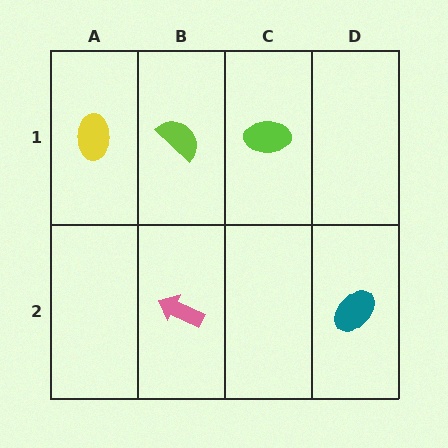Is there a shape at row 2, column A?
No, that cell is empty.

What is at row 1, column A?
A yellow ellipse.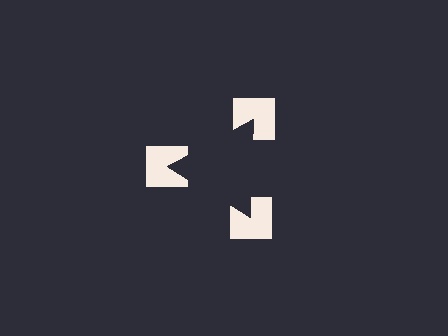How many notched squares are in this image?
There are 3 — one at each vertex of the illusory triangle.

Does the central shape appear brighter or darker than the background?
It typically appears slightly darker than the background, even though no actual brightness change is drawn.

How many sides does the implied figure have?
3 sides.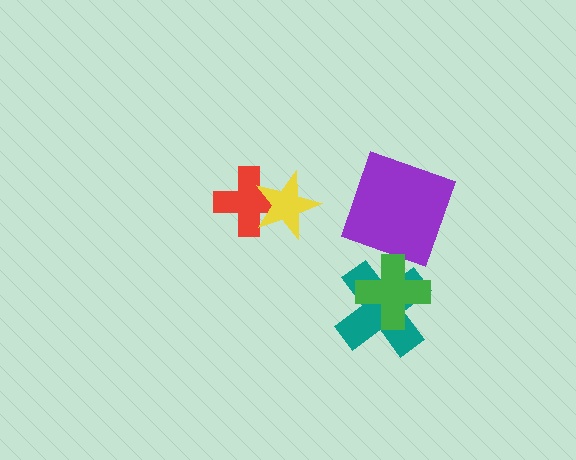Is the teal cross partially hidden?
Yes, it is partially covered by another shape.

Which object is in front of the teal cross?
The green cross is in front of the teal cross.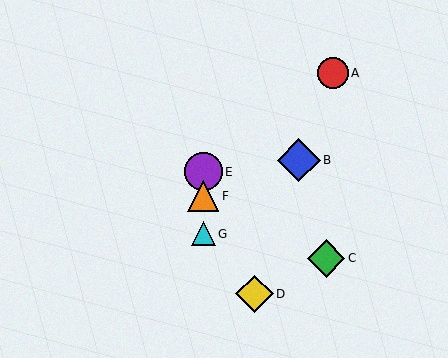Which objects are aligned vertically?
Objects E, F, G are aligned vertically.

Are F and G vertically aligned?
Yes, both are at x≈203.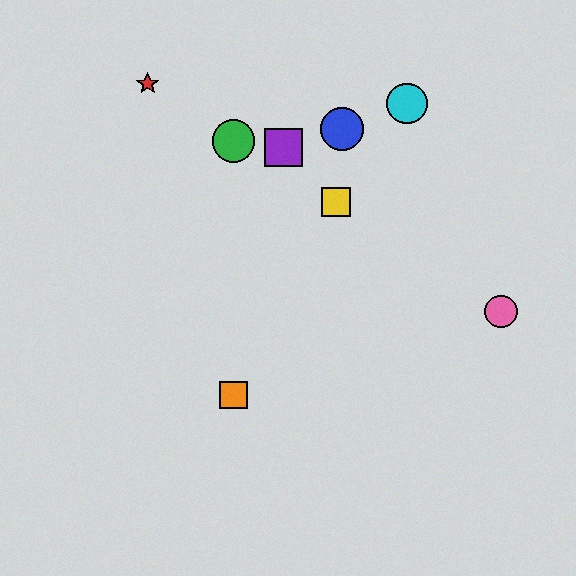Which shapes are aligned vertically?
The green circle, the orange square are aligned vertically.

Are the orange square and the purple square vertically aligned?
No, the orange square is at x≈234 and the purple square is at x≈283.